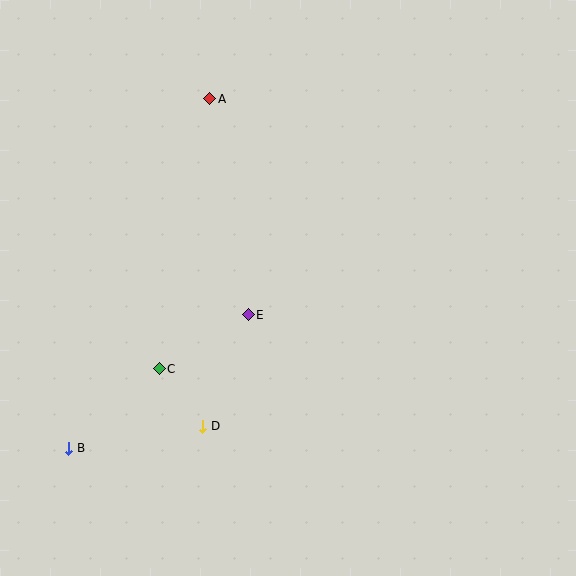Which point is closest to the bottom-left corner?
Point B is closest to the bottom-left corner.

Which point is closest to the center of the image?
Point E at (248, 315) is closest to the center.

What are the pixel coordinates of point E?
Point E is at (248, 315).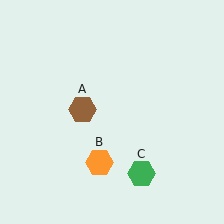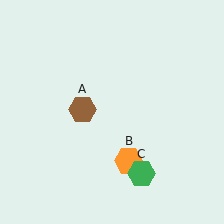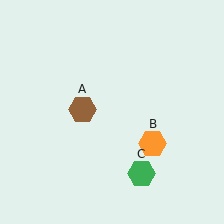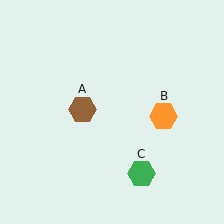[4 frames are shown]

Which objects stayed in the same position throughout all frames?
Brown hexagon (object A) and green hexagon (object C) remained stationary.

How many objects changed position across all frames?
1 object changed position: orange hexagon (object B).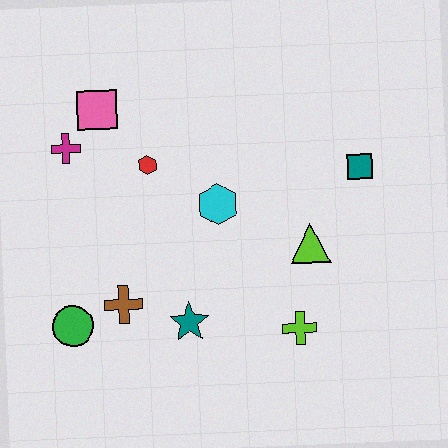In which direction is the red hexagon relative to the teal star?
The red hexagon is above the teal star.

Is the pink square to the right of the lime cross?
No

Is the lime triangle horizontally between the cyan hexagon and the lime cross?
No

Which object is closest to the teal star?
The brown cross is closest to the teal star.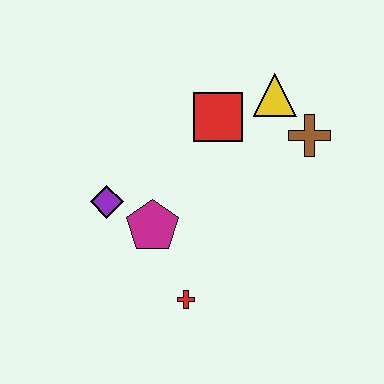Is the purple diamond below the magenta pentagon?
No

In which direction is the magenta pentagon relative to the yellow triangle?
The magenta pentagon is below the yellow triangle.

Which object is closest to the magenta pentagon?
The purple diamond is closest to the magenta pentagon.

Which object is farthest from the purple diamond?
The brown cross is farthest from the purple diamond.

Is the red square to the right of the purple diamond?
Yes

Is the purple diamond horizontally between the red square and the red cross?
No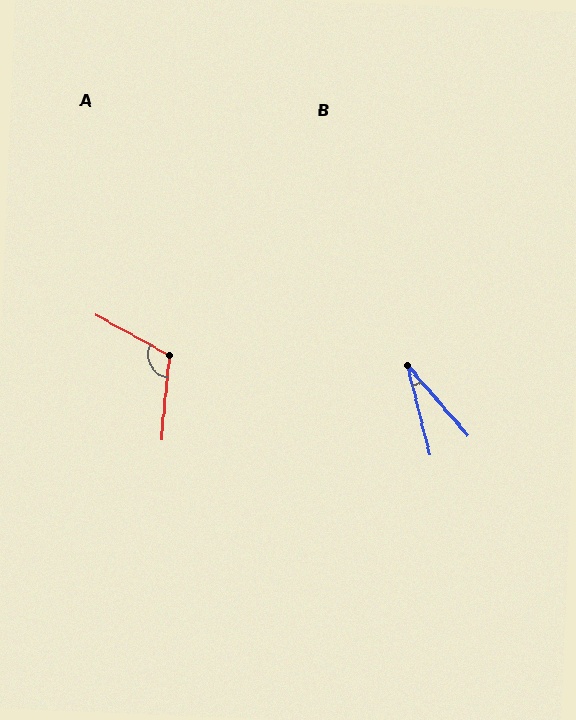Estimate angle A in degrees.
Approximately 114 degrees.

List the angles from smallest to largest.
B (26°), A (114°).